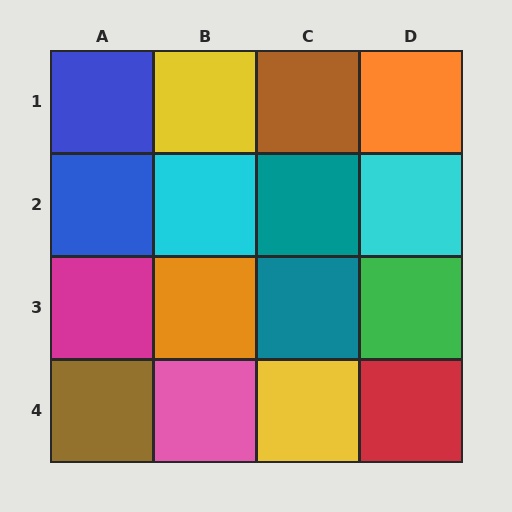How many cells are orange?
2 cells are orange.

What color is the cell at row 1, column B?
Yellow.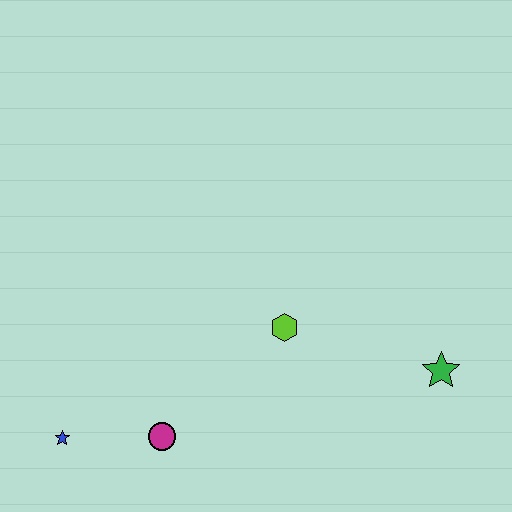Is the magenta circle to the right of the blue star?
Yes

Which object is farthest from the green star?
The blue star is farthest from the green star.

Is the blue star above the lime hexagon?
No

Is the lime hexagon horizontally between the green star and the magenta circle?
Yes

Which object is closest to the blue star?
The magenta circle is closest to the blue star.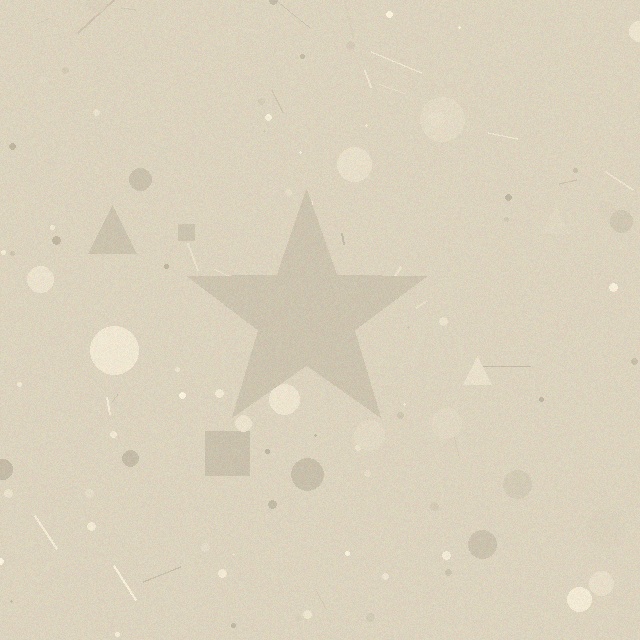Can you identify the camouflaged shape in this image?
The camouflaged shape is a star.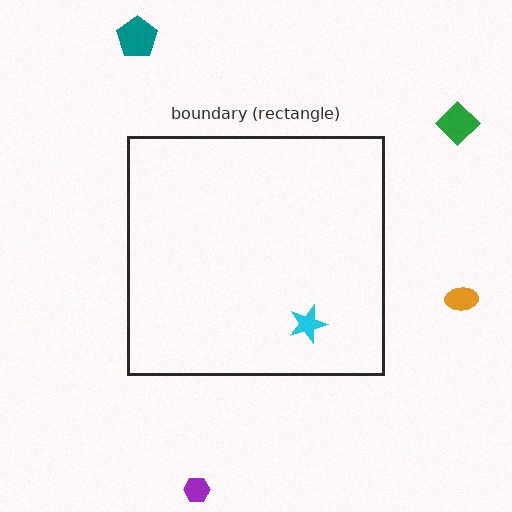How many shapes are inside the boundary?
1 inside, 4 outside.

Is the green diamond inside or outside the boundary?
Outside.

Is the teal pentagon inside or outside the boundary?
Outside.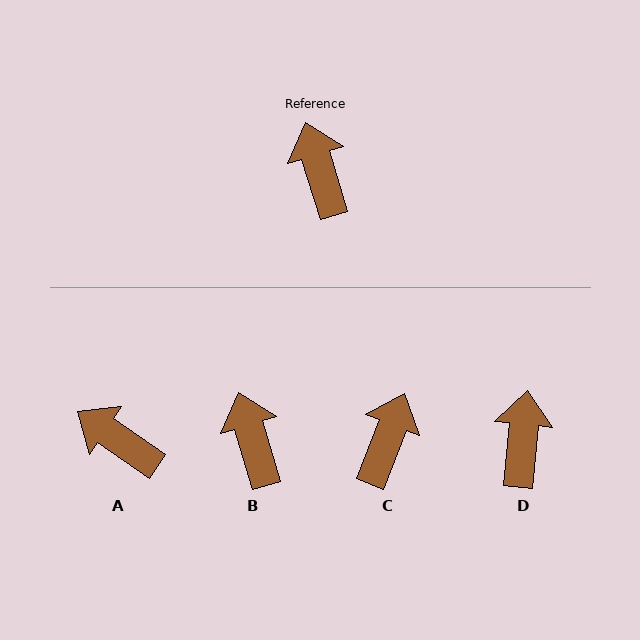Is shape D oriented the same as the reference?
No, it is off by about 22 degrees.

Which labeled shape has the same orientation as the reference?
B.